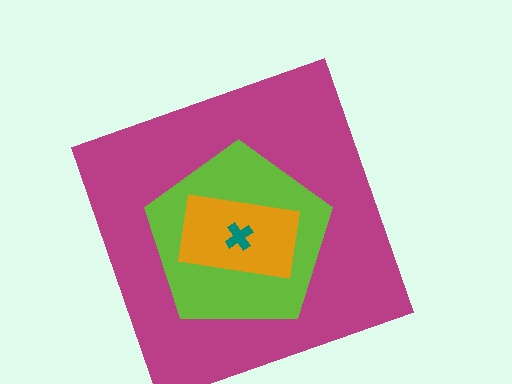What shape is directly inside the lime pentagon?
The orange rectangle.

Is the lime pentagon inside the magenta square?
Yes.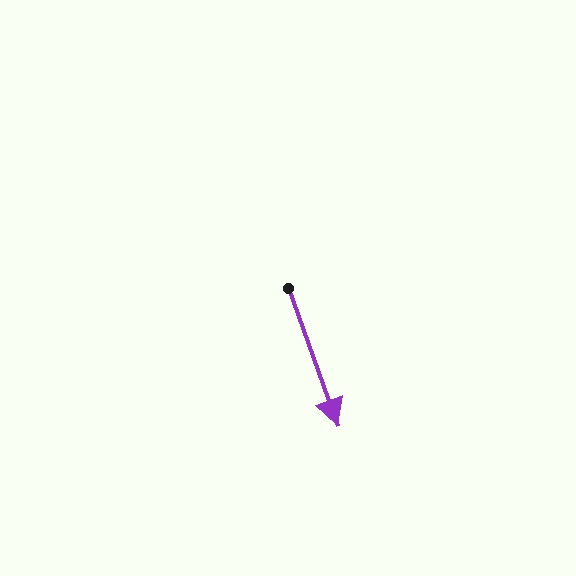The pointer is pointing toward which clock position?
Roughly 5 o'clock.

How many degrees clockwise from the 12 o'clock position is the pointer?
Approximately 160 degrees.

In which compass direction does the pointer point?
South.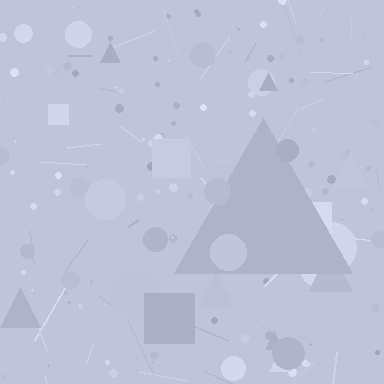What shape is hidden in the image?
A triangle is hidden in the image.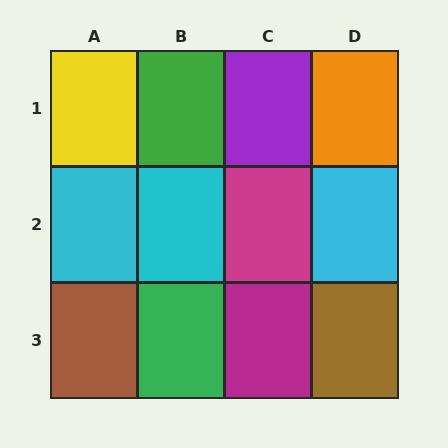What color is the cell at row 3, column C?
Magenta.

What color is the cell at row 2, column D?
Cyan.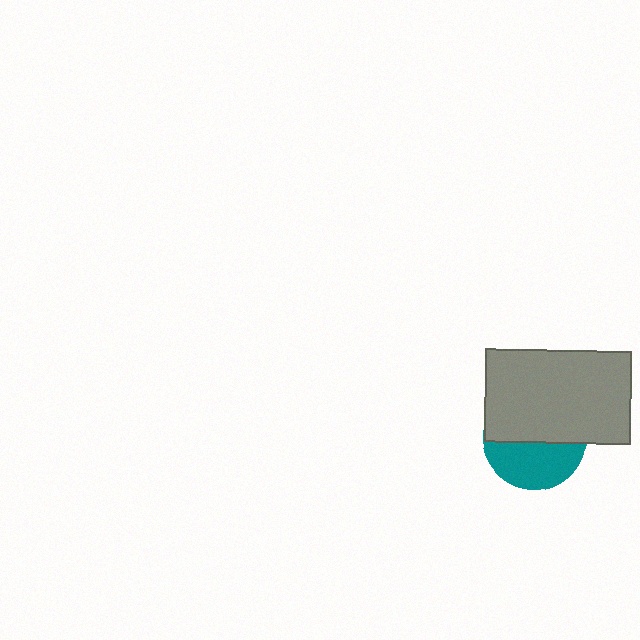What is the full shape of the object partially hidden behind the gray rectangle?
The partially hidden object is a teal circle.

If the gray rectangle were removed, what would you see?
You would see the complete teal circle.